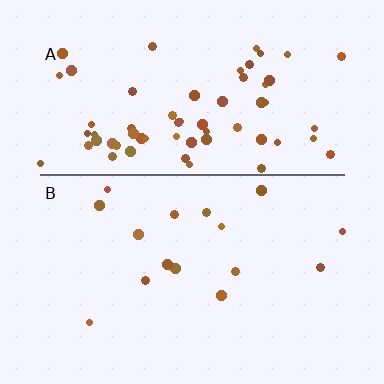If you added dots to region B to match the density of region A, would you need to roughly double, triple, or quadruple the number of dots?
Approximately quadruple.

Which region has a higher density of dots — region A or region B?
A (the top).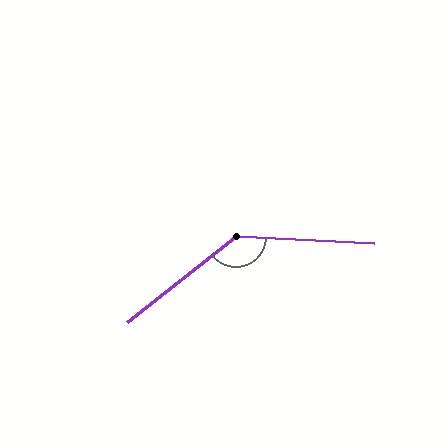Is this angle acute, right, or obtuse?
It is obtuse.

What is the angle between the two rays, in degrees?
Approximately 139 degrees.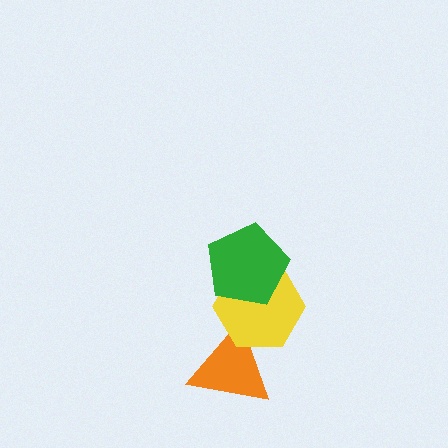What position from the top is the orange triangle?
The orange triangle is 3rd from the top.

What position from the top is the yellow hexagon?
The yellow hexagon is 2nd from the top.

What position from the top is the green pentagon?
The green pentagon is 1st from the top.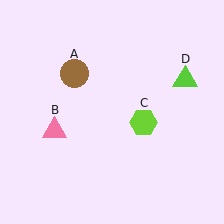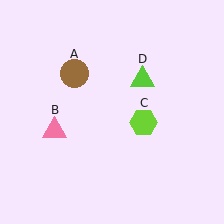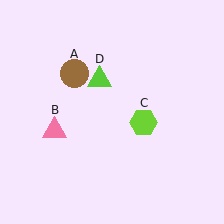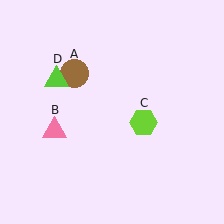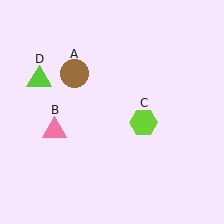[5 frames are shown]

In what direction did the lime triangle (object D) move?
The lime triangle (object D) moved left.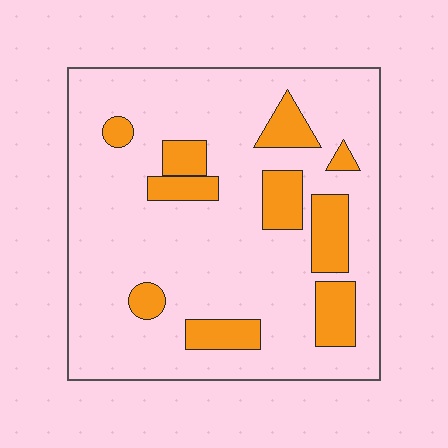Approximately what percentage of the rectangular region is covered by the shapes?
Approximately 20%.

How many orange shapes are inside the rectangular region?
10.